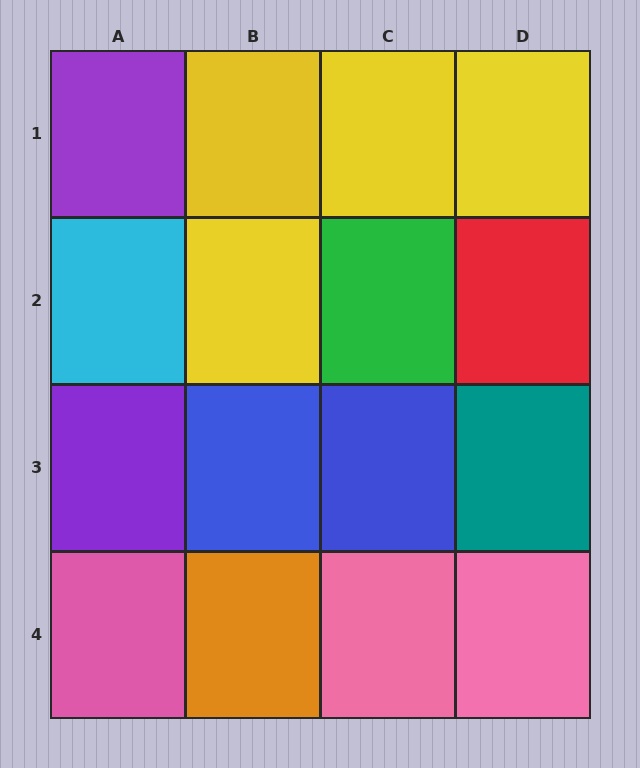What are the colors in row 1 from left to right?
Purple, yellow, yellow, yellow.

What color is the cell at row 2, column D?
Red.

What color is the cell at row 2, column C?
Green.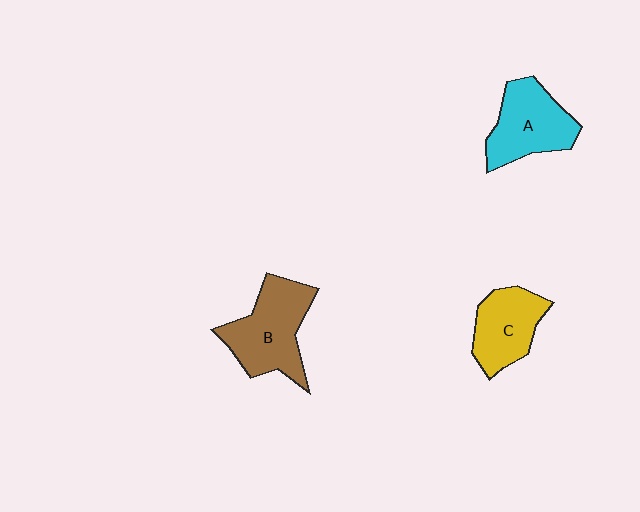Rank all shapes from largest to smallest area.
From largest to smallest: B (brown), A (cyan), C (yellow).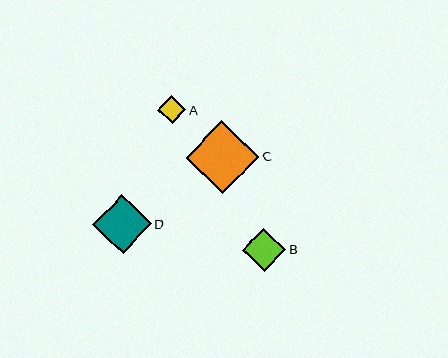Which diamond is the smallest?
Diamond A is the smallest with a size of approximately 28 pixels.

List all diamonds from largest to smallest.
From largest to smallest: C, D, B, A.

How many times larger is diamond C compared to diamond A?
Diamond C is approximately 2.6 times the size of diamond A.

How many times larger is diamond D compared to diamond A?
Diamond D is approximately 2.1 times the size of diamond A.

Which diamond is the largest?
Diamond C is the largest with a size of approximately 74 pixels.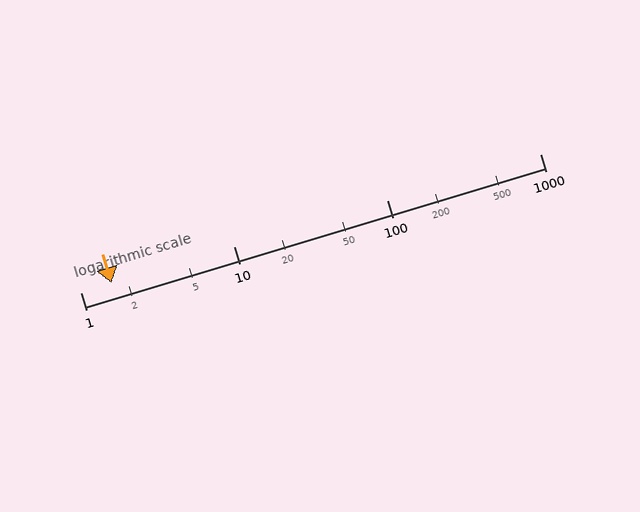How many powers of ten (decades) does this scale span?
The scale spans 3 decades, from 1 to 1000.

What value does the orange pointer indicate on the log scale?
The pointer indicates approximately 1.6.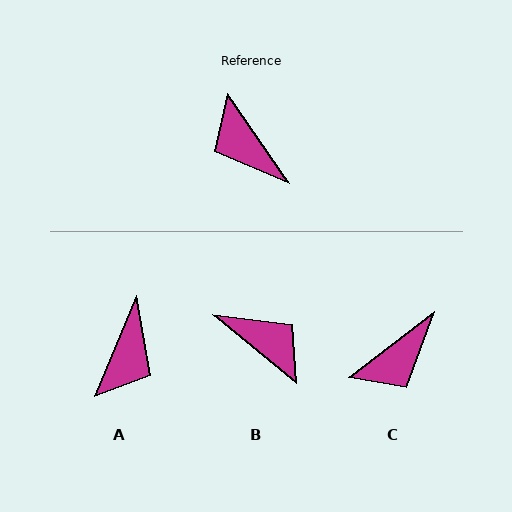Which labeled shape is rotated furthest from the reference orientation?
B, about 164 degrees away.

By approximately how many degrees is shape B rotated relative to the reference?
Approximately 164 degrees clockwise.